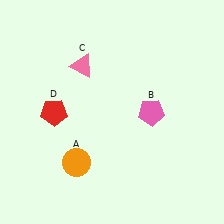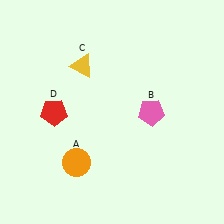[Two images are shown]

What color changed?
The triangle (C) changed from pink in Image 1 to yellow in Image 2.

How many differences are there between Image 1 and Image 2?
There is 1 difference between the two images.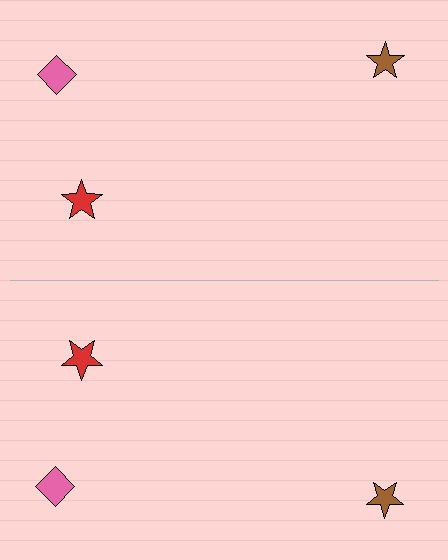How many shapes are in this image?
There are 6 shapes in this image.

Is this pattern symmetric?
Yes, this pattern has bilateral (reflection) symmetry.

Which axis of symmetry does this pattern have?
The pattern has a horizontal axis of symmetry running through the center of the image.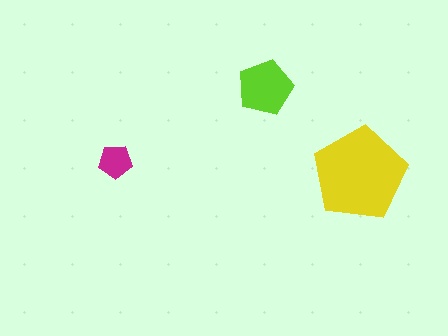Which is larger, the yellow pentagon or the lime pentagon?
The yellow one.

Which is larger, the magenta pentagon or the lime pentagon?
The lime one.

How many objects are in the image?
There are 3 objects in the image.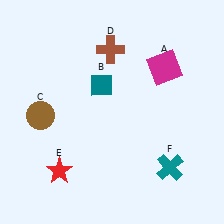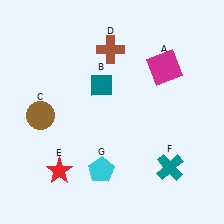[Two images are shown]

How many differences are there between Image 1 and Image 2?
There is 1 difference between the two images.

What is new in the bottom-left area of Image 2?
A cyan pentagon (G) was added in the bottom-left area of Image 2.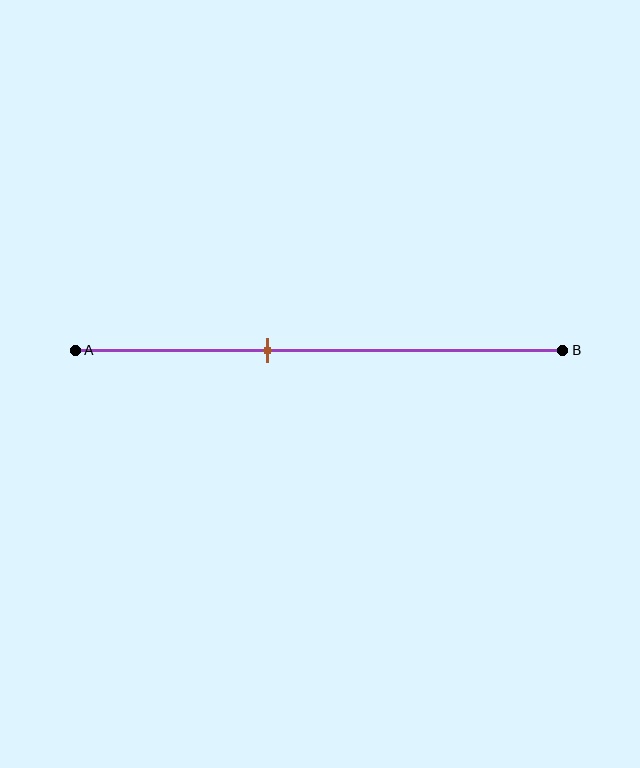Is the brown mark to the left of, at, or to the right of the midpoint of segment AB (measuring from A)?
The brown mark is to the left of the midpoint of segment AB.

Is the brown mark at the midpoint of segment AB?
No, the mark is at about 40% from A, not at the 50% midpoint.